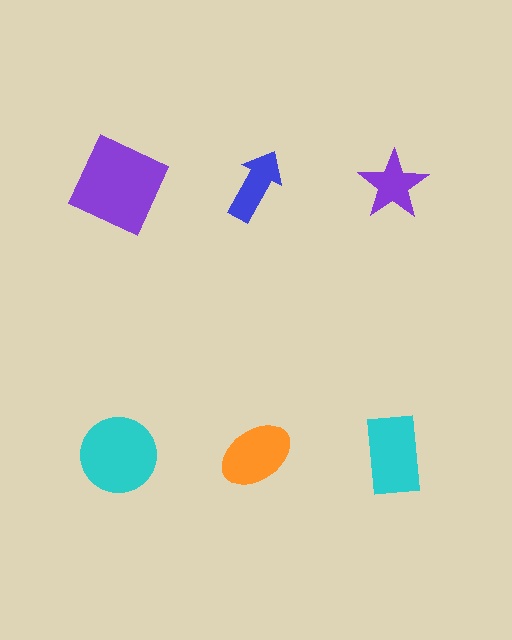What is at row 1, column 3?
A purple star.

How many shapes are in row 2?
3 shapes.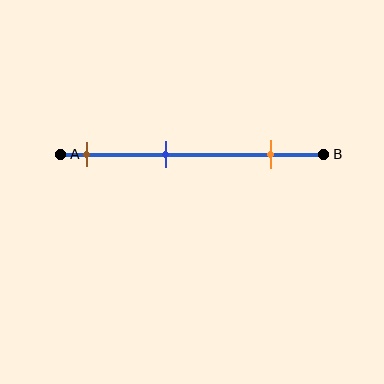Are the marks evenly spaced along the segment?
Yes, the marks are approximately evenly spaced.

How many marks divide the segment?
There are 3 marks dividing the segment.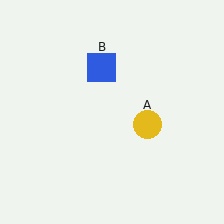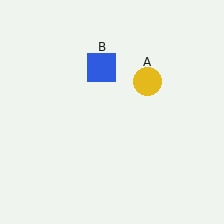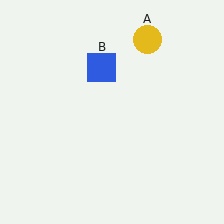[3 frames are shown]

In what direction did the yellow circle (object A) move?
The yellow circle (object A) moved up.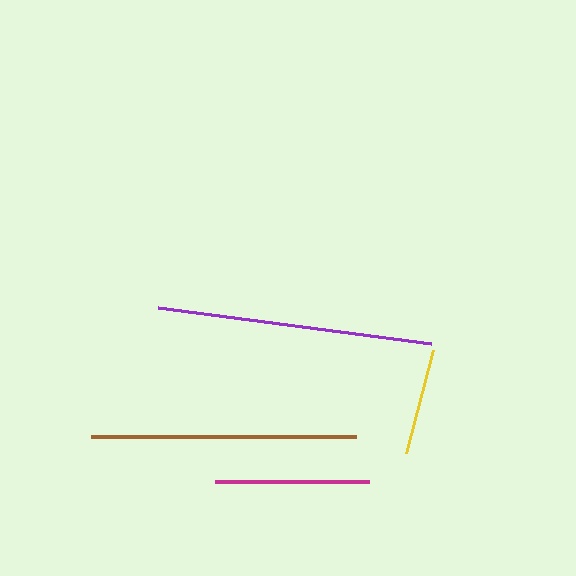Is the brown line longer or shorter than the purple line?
The purple line is longer than the brown line.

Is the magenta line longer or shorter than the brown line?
The brown line is longer than the magenta line.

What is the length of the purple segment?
The purple segment is approximately 275 pixels long.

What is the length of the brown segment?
The brown segment is approximately 264 pixels long.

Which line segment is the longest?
The purple line is the longest at approximately 275 pixels.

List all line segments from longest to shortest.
From longest to shortest: purple, brown, magenta, yellow.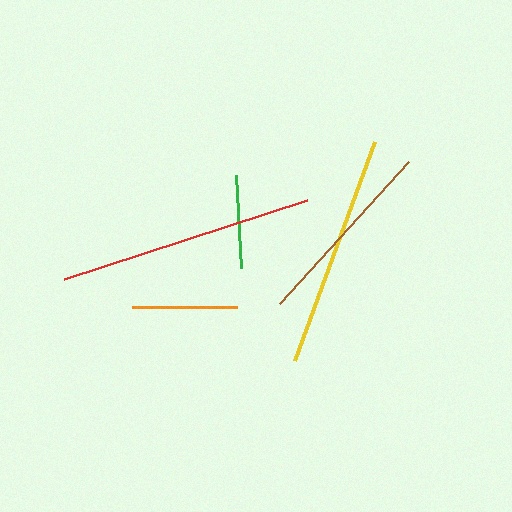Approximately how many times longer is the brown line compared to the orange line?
The brown line is approximately 1.8 times the length of the orange line.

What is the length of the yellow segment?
The yellow segment is approximately 233 pixels long.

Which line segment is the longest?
The red line is the longest at approximately 256 pixels.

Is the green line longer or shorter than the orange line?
The orange line is longer than the green line.